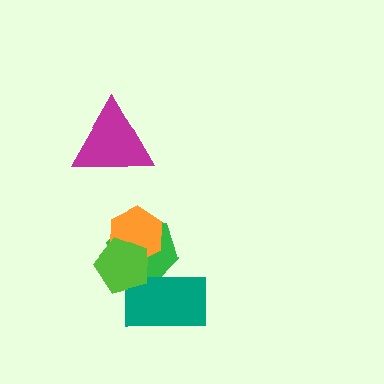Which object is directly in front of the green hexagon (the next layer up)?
The orange hexagon is directly in front of the green hexagon.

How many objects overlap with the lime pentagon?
3 objects overlap with the lime pentagon.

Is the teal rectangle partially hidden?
Yes, it is partially covered by another shape.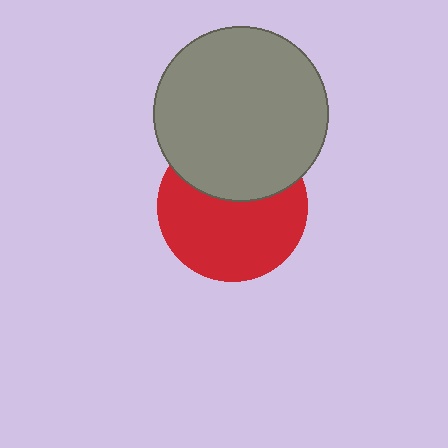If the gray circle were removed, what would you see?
You would see the complete red circle.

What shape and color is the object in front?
The object in front is a gray circle.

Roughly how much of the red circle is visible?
About half of it is visible (roughly 63%).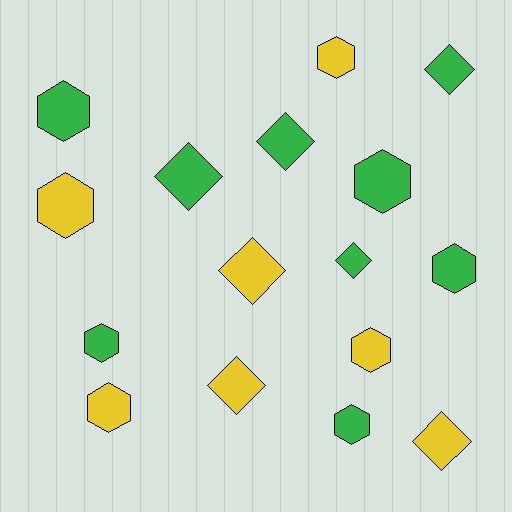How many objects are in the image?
There are 16 objects.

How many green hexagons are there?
There are 5 green hexagons.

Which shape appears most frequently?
Hexagon, with 9 objects.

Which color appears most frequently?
Green, with 9 objects.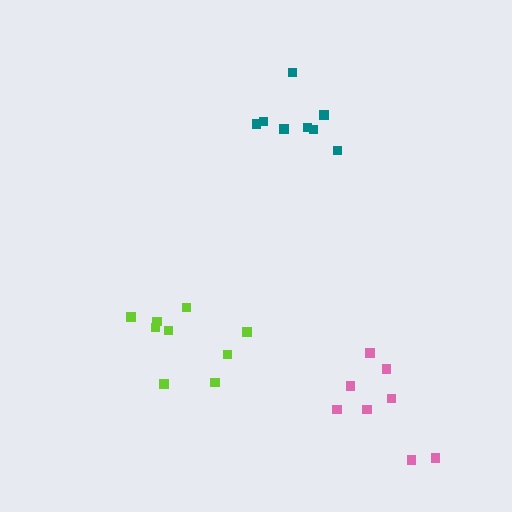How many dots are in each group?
Group 1: 8 dots, Group 2: 9 dots, Group 3: 8 dots (25 total).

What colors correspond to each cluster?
The clusters are colored: teal, lime, pink.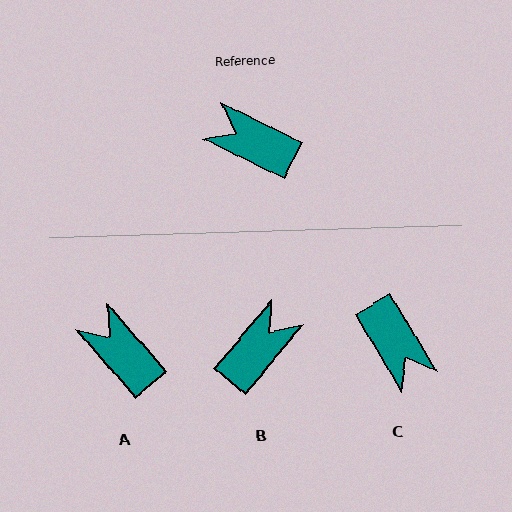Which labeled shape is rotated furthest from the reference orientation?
C, about 147 degrees away.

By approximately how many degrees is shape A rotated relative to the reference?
Approximately 23 degrees clockwise.